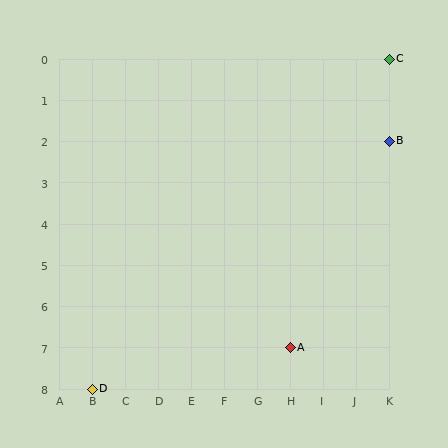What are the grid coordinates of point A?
Point A is at grid coordinates (H, 7).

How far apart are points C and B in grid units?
Points C and B are 2 rows apart.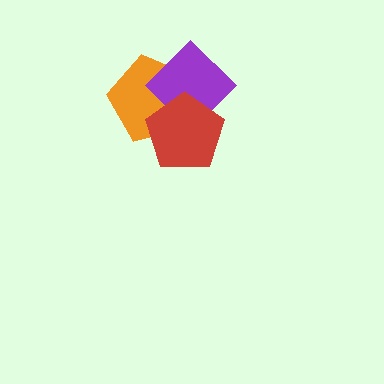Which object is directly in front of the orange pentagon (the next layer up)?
The purple diamond is directly in front of the orange pentagon.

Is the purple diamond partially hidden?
Yes, it is partially covered by another shape.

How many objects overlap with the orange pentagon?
2 objects overlap with the orange pentagon.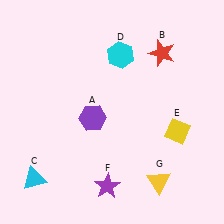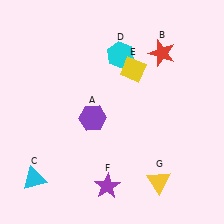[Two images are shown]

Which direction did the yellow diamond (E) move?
The yellow diamond (E) moved up.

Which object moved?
The yellow diamond (E) moved up.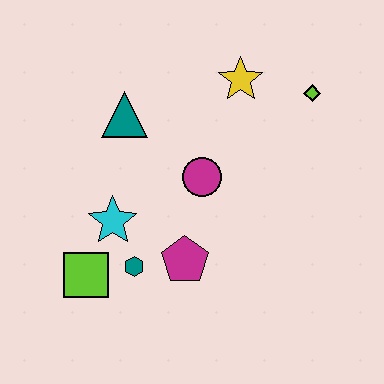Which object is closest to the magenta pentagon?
The teal hexagon is closest to the magenta pentagon.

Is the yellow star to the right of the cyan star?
Yes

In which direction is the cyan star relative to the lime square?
The cyan star is above the lime square.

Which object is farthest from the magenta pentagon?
The lime diamond is farthest from the magenta pentagon.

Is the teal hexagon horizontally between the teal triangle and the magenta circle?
Yes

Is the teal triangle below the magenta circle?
No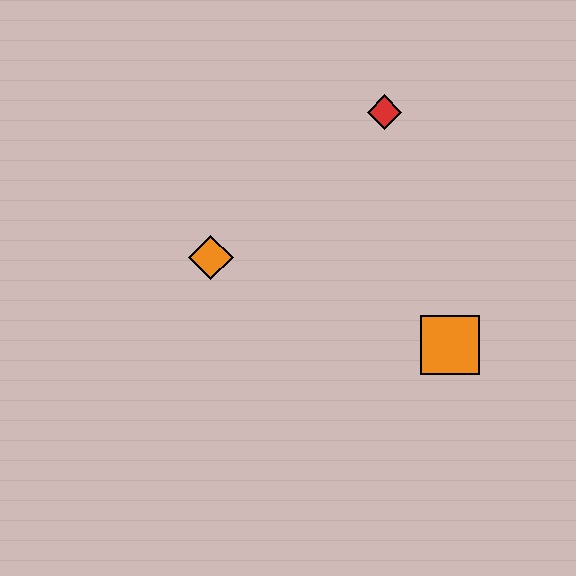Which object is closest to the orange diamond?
The red diamond is closest to the orange diamond.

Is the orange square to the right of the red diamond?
Yes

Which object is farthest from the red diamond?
The orange square is farthest from the red diamond.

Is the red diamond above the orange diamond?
Yes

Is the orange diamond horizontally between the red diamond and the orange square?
No